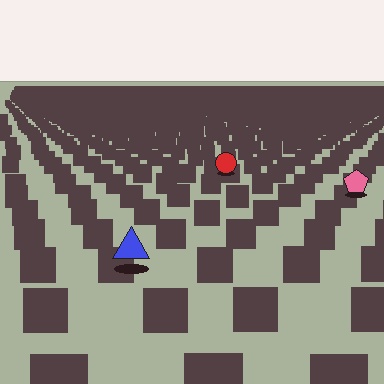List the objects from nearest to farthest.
From nearest to farthest: the blue triangle, the pink pentagon, the red circle.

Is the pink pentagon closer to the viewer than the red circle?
Yes. The pink pentagon is closer — you can tell from the texture gradient: the ground texture is coarser near it.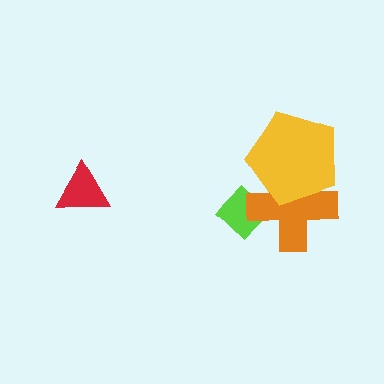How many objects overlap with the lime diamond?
1 object overlaps with the lime diamond.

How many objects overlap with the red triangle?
0 objects overlap with the red triangle.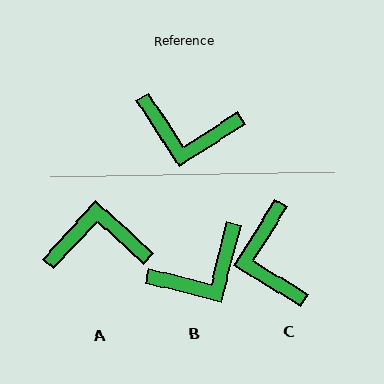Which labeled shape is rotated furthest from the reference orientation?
A, about 165 degrees away.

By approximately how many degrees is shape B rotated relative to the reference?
Approximately 43 degrees counter-clockwise.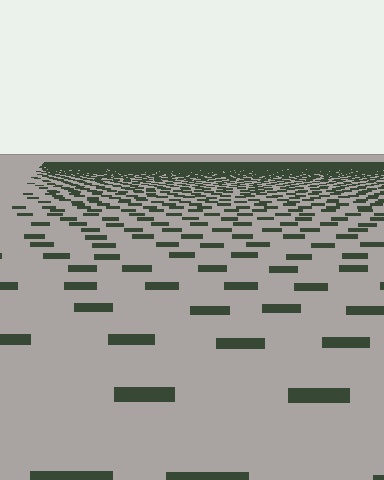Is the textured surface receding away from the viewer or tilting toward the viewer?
The surface is receding away from the viewer. Texture elements get smaller and denser toward the top.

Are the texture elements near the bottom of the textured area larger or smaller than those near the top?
Larger. Near the bottom, elements are closer to the viewer and appear at a bigger on-screen size.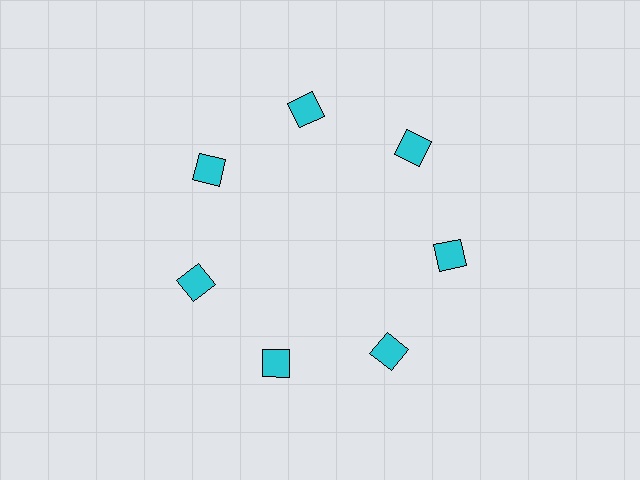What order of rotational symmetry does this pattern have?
This pattern has 7-fold rotational symmetry.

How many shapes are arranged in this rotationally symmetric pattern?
There are 7 shapes, arranged in 7 groups of 1.